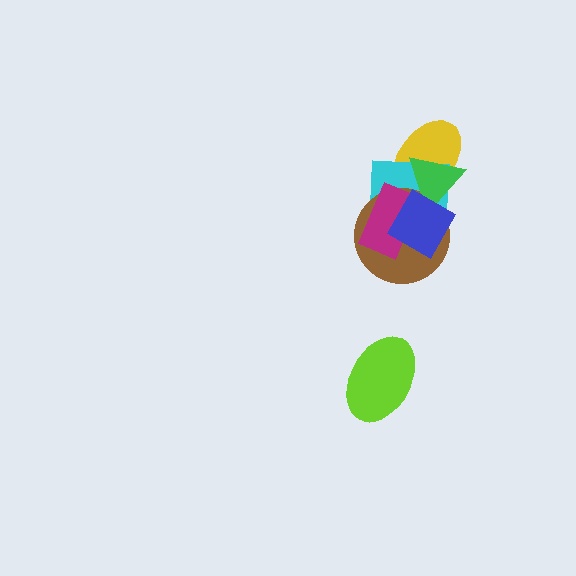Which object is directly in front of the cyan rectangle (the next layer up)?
The brown circle is directly in front of the cyan rectangle.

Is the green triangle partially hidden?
Yes, it is partially covered by another shape.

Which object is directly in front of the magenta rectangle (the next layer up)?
The green triangle is directly in front of the magenta rectangle.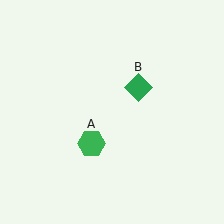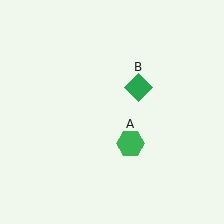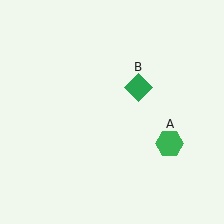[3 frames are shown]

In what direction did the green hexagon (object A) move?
The green hexagon (object A) moved right.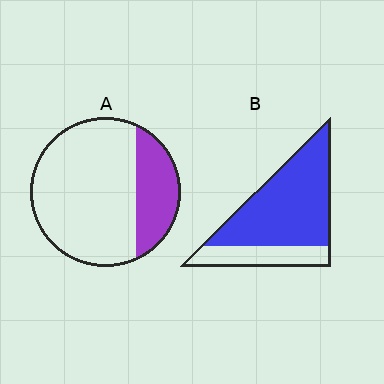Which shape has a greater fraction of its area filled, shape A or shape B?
Shape B.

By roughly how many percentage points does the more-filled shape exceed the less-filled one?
By roughly 50 percentage points (B over A).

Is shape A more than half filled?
No.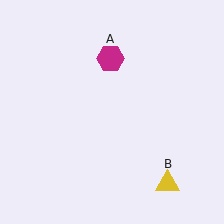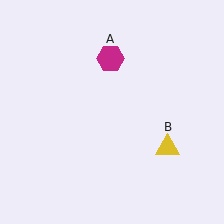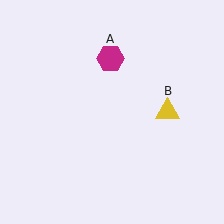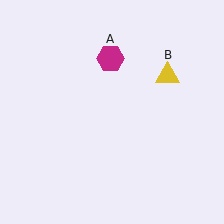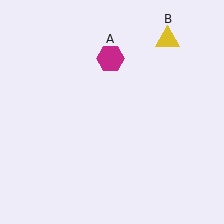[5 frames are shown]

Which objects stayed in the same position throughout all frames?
Magenta hexagon (object A) remained stationary.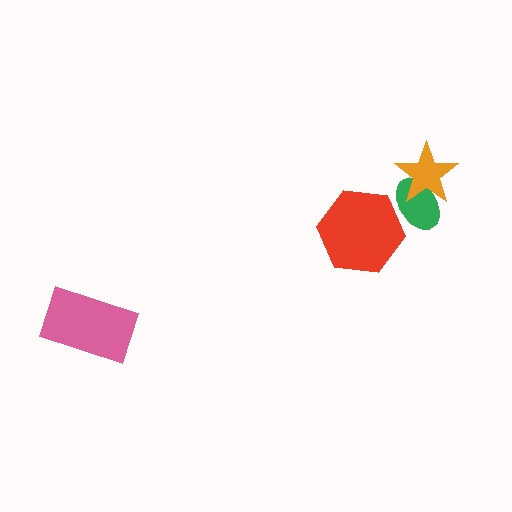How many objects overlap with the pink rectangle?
0 objects overlap with the pink rectangle.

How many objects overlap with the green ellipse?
2 objects overlap with the green ellipse.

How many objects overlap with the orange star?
1 object overlaps with the orange star.